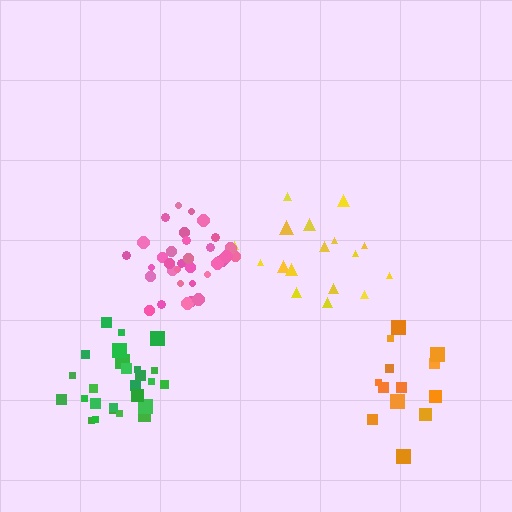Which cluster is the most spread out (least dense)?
Yellow.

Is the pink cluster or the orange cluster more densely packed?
Pink.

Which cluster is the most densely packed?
Pink.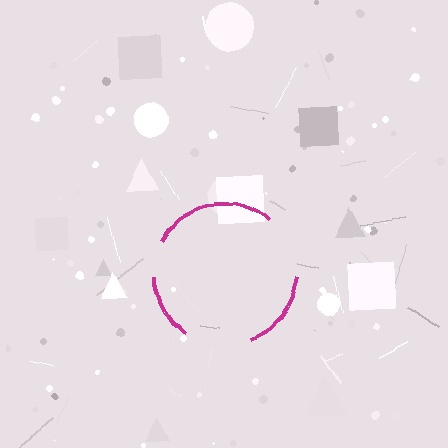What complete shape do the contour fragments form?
The contour fragments form a circle.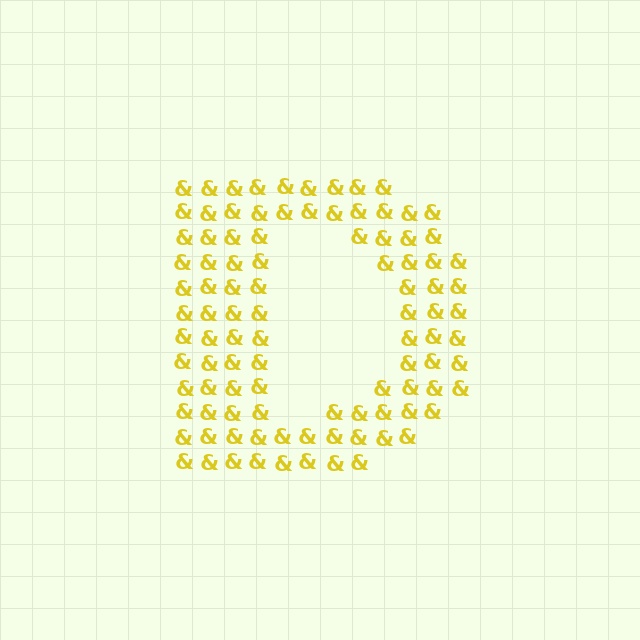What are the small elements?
The small elements are ampersands.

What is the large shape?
The large shape is the letter D.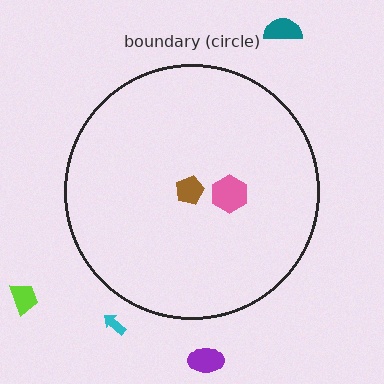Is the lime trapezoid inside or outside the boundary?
Outside.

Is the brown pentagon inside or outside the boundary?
Inside.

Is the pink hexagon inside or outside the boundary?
Inside.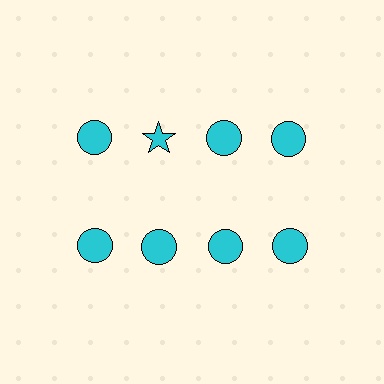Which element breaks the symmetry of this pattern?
The cyan star in the top row, second from left column breaks the symmetry. All other shapes are cyan circles.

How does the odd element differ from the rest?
It has a different shape: star instead of circle.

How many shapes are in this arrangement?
There are 8 shapes arranged in a grid pattern.